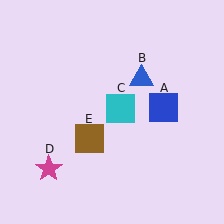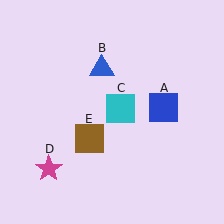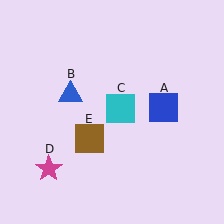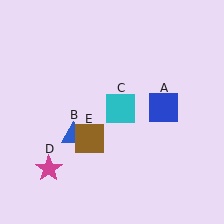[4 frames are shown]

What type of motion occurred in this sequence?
The blue triangle (object B) rotated counterclockwise around the center of the scene.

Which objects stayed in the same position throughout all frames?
Blue square (object A) and cyan square (object C) and magenta star (object D) and brown square (object E) remained stationary.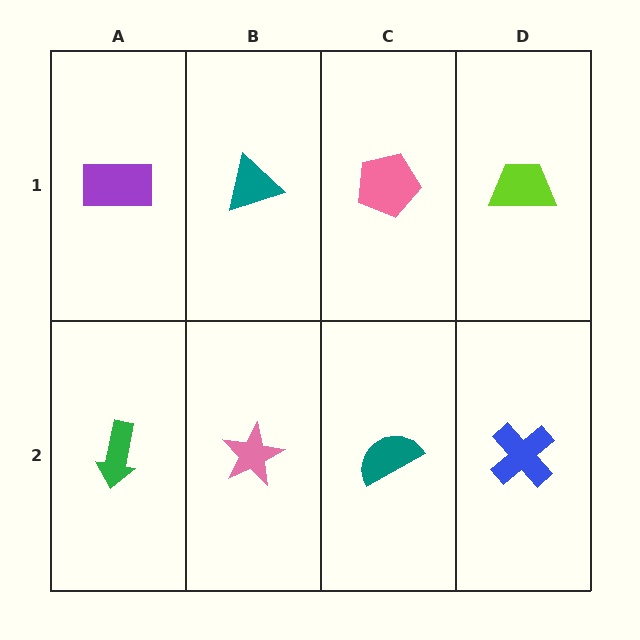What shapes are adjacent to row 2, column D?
A lime trapezoid (row 1, column D), a teal semicircle (row 2, column C).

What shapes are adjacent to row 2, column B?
A teal triangle (row 1, column B), a green arrow (row 2, column A), a teal semicircle (row 2, column C).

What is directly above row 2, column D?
A lime trapezoid.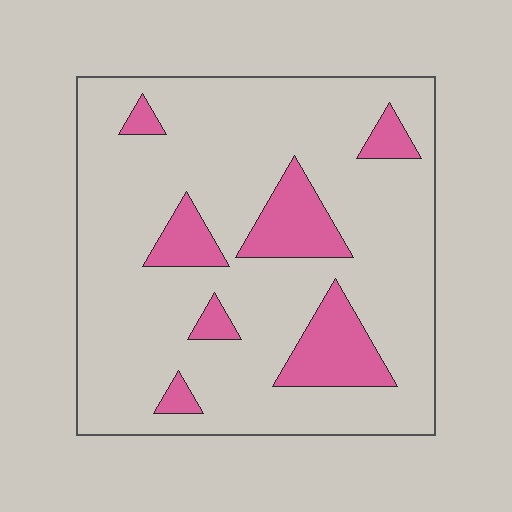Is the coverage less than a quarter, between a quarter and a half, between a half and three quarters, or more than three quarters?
Less than a quarter.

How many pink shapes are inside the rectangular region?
7.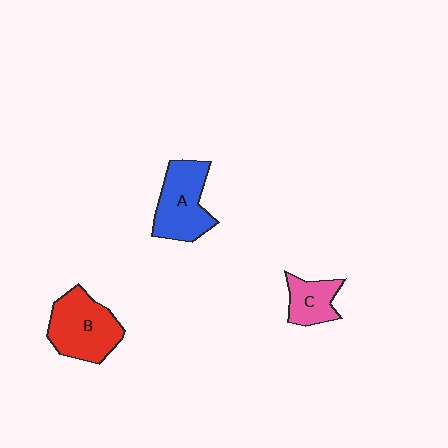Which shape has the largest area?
Shape B (red).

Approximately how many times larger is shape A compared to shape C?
Approximately 1.7 times.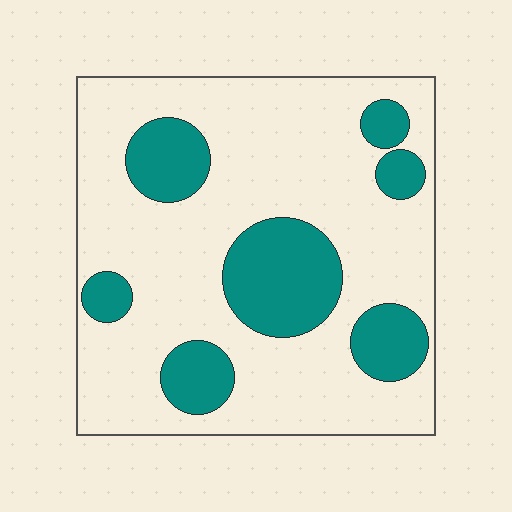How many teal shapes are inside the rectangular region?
7.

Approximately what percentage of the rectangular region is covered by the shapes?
Approximately 25%.